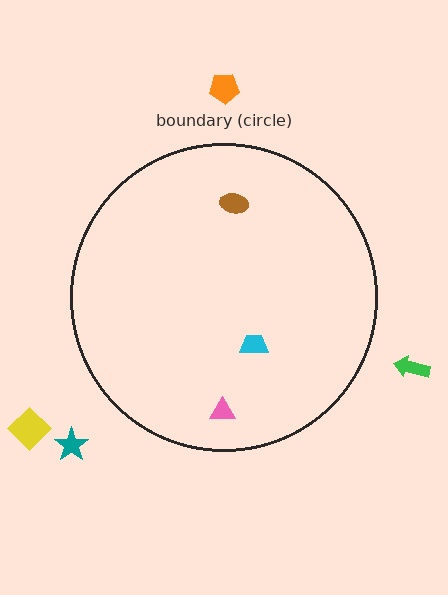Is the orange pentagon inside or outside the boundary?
Outside.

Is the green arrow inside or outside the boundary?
Outside.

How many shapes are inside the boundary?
3 inside, 4 outside.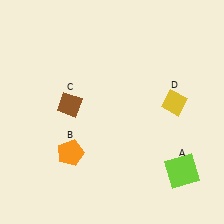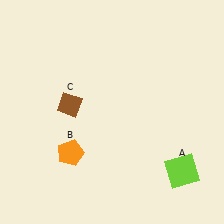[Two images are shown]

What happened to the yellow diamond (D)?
The yellow diamond (D) was removed in Image 2. It was in the top-right area of Image 1.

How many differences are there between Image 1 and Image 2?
There is 1 difference between the two images.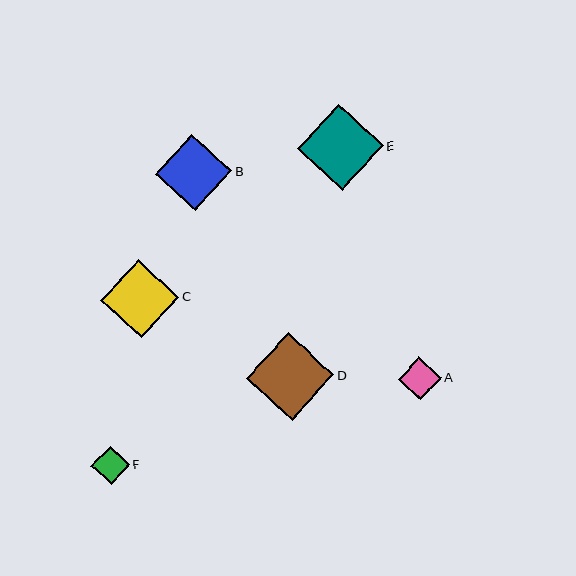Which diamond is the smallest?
Diamond F is the smallest with a size of approximately 39 pixels.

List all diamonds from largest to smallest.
From largest to smallest: D, E, C, B, A, F.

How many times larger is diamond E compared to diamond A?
Diamond E is approximately 2.0 times the size of diamond A.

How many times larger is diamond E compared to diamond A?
Diamond E is approximately 2.0 times the size of diamond A.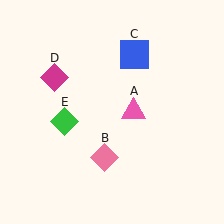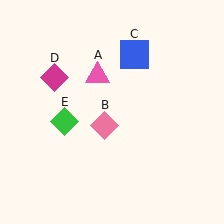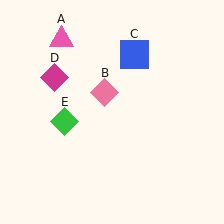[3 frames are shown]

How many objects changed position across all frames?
2 objects changed position: pink triangle (object A), pink diamond (object B).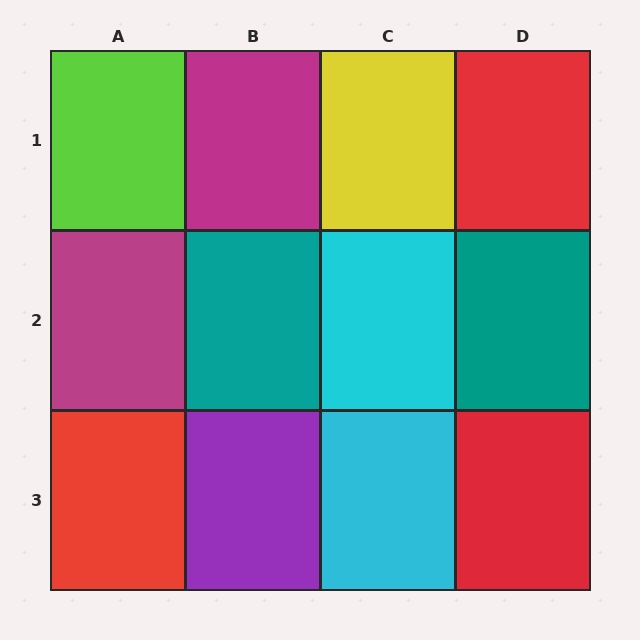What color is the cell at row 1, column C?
Yellow.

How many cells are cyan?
2 cells are cyan.